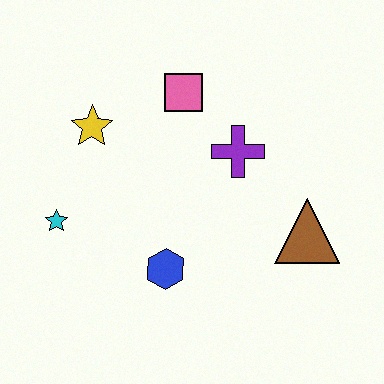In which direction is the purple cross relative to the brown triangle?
The purple cross is above the brown triangle.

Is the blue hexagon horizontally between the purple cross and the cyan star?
Yes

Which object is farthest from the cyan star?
The brown triangle is farthest from the cyan star.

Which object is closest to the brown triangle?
The purple cross is closest to the brown triangle.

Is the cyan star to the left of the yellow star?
Yes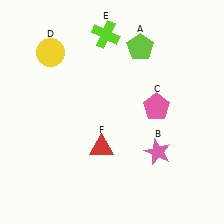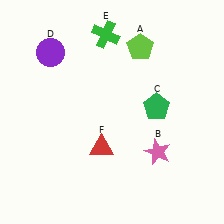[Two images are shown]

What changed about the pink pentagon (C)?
In Image 1, C is pink. In Image 2, it changed to green.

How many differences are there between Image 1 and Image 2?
There are 3 differences between the two images.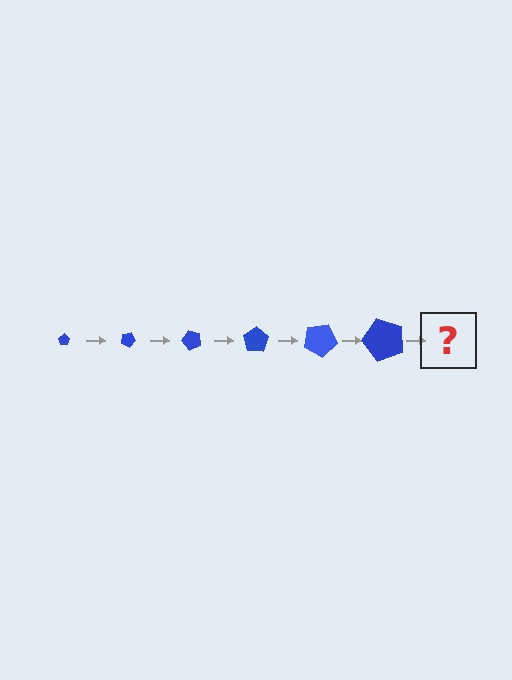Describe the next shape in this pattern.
It should be a pentagon, larger than the previous one and rotated 150 degrees from the start.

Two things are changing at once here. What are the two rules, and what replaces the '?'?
The two rules are that the pentagon grows larger each step and it rotates 25 degrees each step. The '?' should be a pentagon, larger than the previous one and rotated 150 degrees from the start.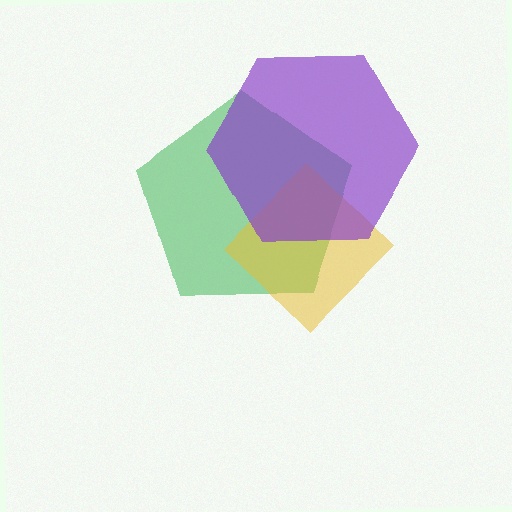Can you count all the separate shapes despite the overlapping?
Yes, there are 3 separate shapes.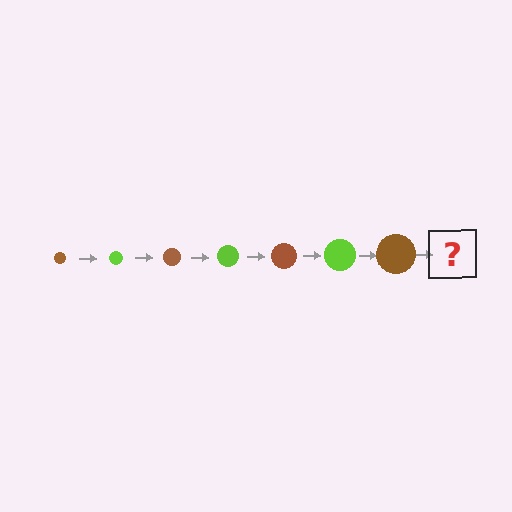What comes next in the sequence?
The next element should be a lime circle, larger than the previous one.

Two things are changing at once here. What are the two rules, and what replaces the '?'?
The two rules are that the circle grows larger each step and the color cycles through brown and lime. The '?' should be a lime circle, larger than the previous one.